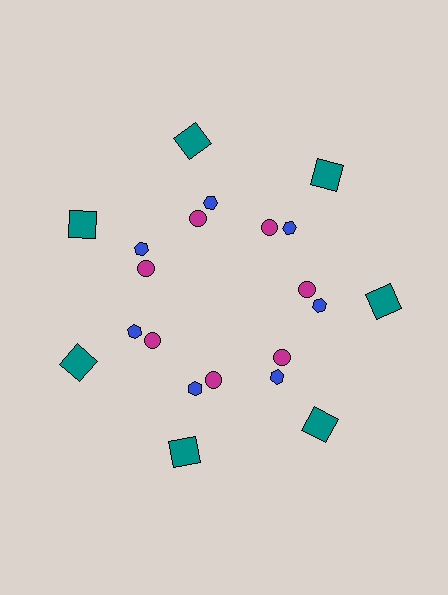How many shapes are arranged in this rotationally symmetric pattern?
There are 21 shapes, arranged in 7 groups of 3.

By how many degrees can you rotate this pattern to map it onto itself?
The pattern maps onto itself every 51 degrees of rotation.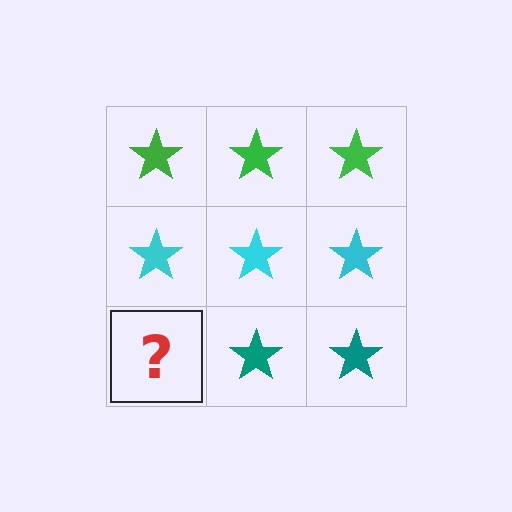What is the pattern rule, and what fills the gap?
The rule is that each row has a consistent color. The gap should be filled with a teal star.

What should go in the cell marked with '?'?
The missing cell should contain a teal star.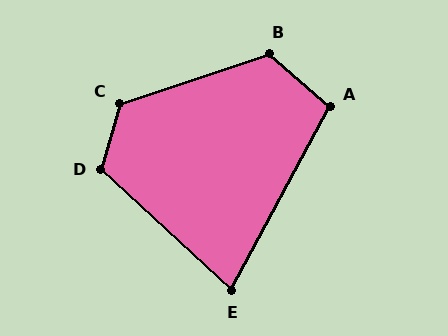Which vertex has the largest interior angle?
C, at approximately 124 degrees.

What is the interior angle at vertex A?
Approximately 103 degrees (obtuse).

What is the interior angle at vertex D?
Approximately 118 degrees (obtuse).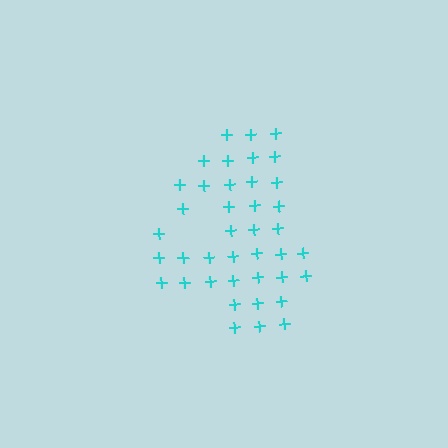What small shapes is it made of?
It is made of small plus signs.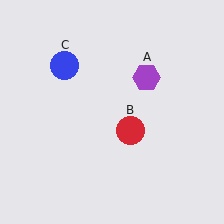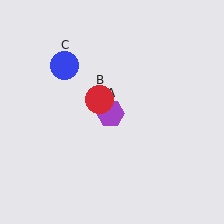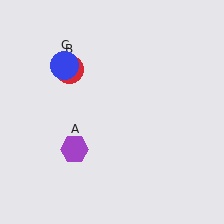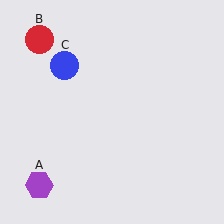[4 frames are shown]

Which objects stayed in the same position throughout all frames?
Blue circle (object C) remained stationary.